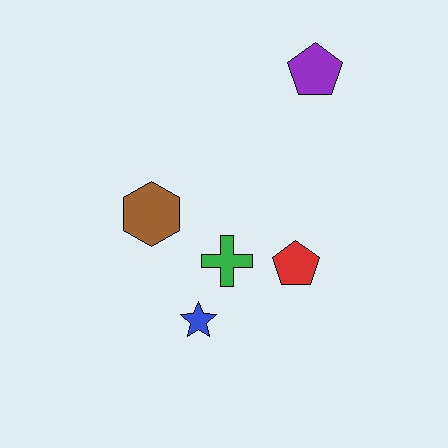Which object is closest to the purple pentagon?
The red pentagon is closest to the purple pentagon.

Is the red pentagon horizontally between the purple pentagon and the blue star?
Yes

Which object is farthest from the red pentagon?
The purple pentagon is farthest from the red pentagon.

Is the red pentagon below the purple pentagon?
Yes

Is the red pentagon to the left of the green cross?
No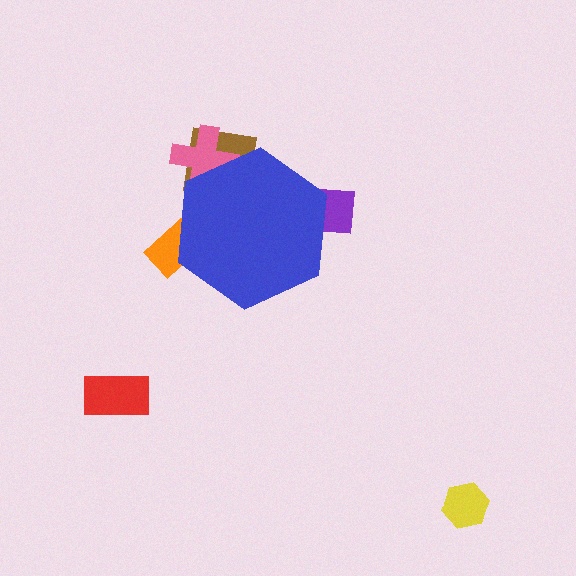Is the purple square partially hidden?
Yes, the purple square is partially hidden behind the blue hexagon.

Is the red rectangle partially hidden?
No, the red rectangle is fully visible.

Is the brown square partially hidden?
Yes, the brown square is partially hidden behind the blue hexagon.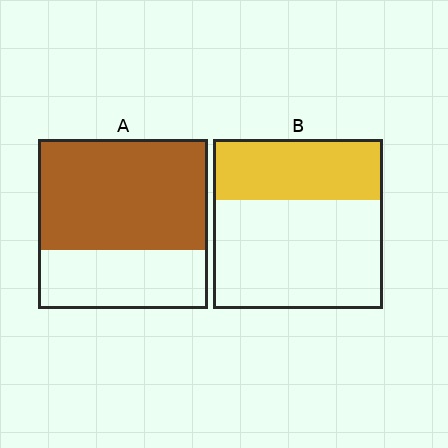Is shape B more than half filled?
No.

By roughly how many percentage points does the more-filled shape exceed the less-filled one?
By roughly 30 percentage points (A over B).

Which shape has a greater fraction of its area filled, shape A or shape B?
Shape A.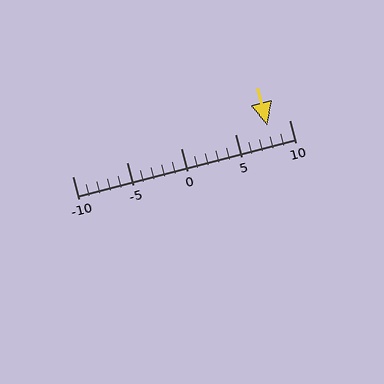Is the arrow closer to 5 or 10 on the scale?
The arrow is closer to 10.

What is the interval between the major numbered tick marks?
The major tick marks are spaced 5 units apart.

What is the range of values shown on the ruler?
The ruler shows values from -10 to 10.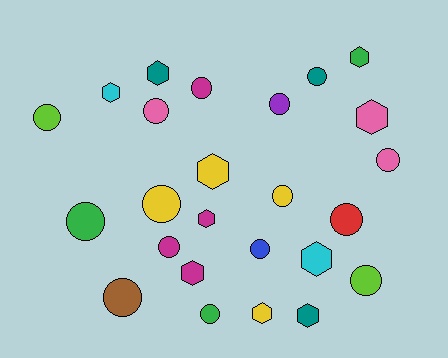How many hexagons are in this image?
There are 10 hexagons.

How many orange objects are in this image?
There are no orange objects.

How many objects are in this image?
There are 25 objects.